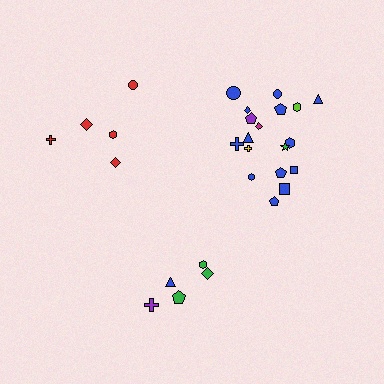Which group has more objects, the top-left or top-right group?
The top-right group.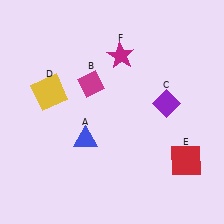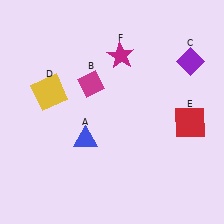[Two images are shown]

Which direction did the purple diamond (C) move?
The purple diamond (C) moved up.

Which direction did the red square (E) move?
The red square (E) moved up.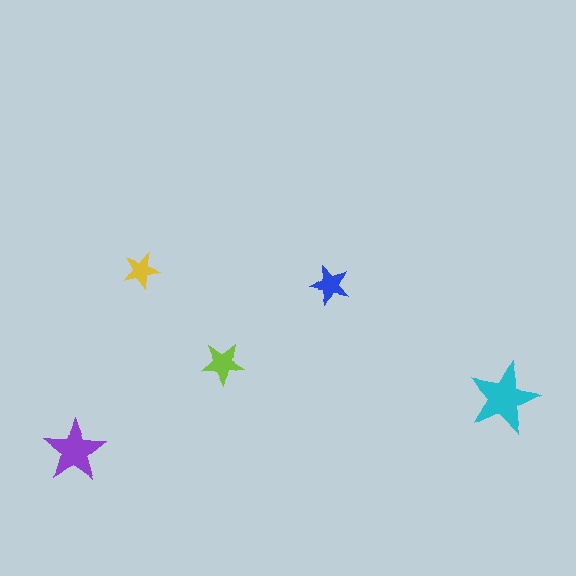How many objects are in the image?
There are 5 objects in the image.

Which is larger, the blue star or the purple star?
The purple one.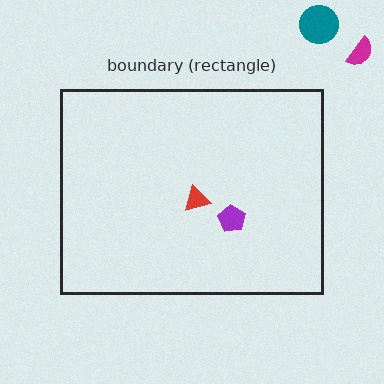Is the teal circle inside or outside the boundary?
Outside.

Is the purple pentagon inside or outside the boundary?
Inside.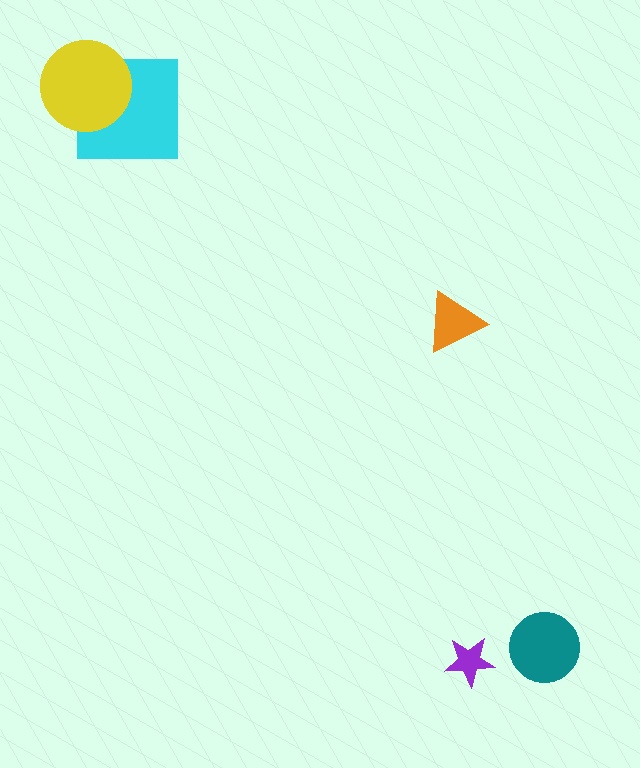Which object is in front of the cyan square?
The yellow circle is in front of the cyan square.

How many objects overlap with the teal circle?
0 objects overlap with the teal circle.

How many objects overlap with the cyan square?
1 object overlaps with the cyan square.